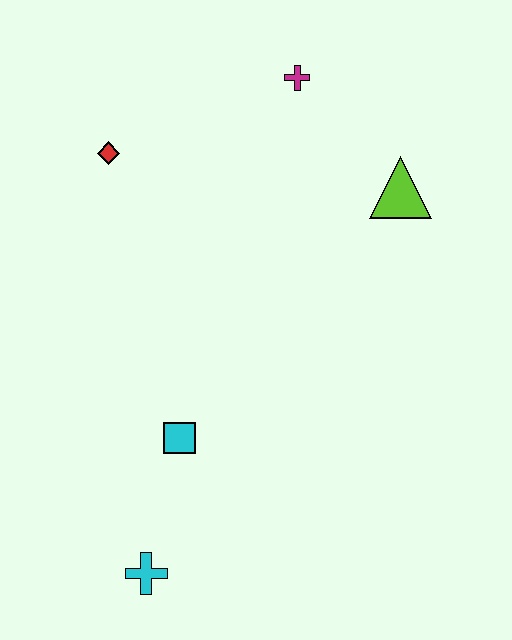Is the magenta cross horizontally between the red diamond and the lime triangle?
Yes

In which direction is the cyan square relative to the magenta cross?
The cyan square is below the magenta cross.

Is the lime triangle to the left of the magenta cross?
No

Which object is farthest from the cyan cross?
The magenta cross is farthest from the cyan cross.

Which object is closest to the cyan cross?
The cyan square is closest to the cyan cross.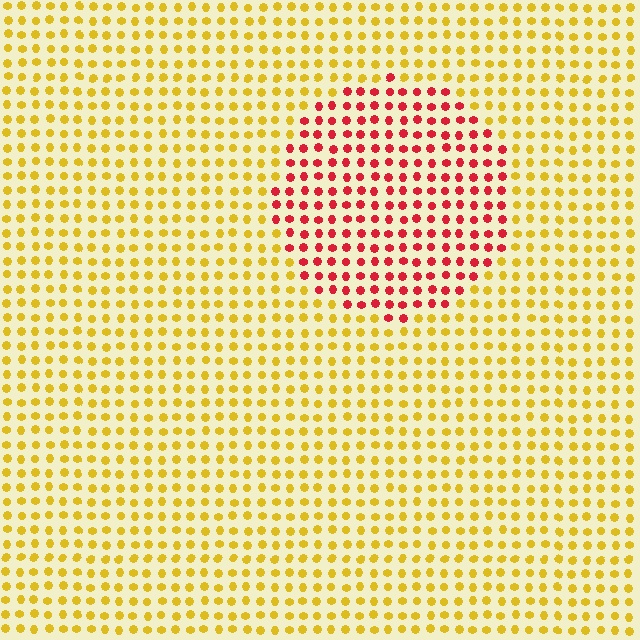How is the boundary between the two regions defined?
The boundary is defined purely by a slight shift in hue (about 58 degrees). Spacing, size, and orientation are identical on both sides.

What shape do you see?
I see a circle.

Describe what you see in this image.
The image is filled with small yellow elements in a uniform arrangement. A circle-shaped region is visible where the elements are tinted to a slightly different hue, forming a subtle color boundary.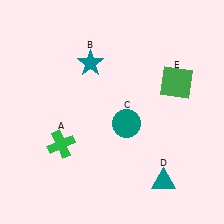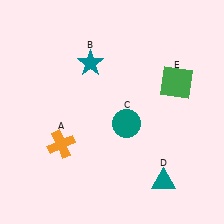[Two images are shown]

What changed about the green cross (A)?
In Image 1, A is green. In Image 2, it changed to orange.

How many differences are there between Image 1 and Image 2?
There is 1 difference between the two images.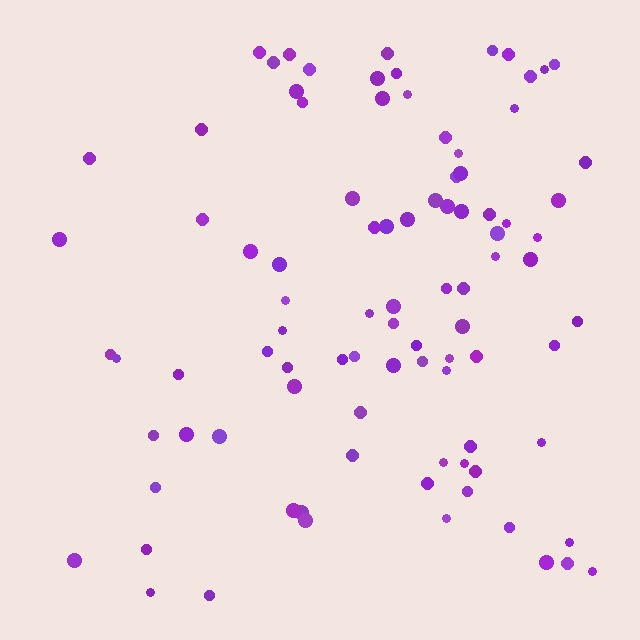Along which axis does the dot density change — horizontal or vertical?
Horizontal.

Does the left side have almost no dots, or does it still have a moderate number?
Still a moderate number, just noticeably fewer than the right.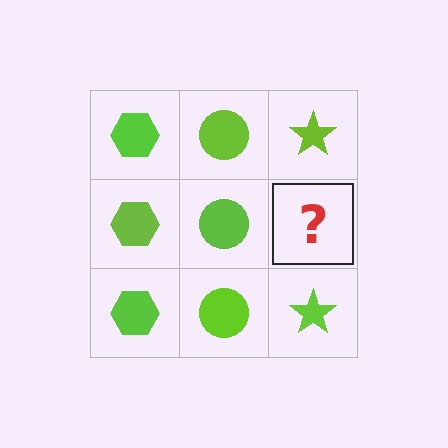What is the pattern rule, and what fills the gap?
The rule is that each column has a consistent shape. The gap should be filled with a lime star.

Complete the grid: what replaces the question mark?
The question mark should be replaced with a lime star.